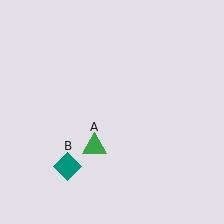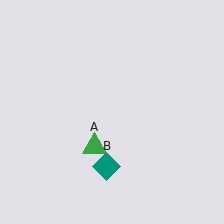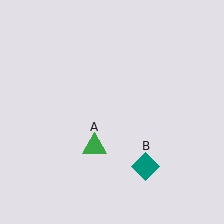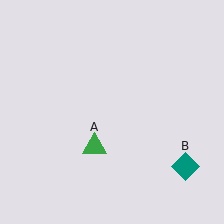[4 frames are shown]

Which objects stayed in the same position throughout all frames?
Green triangle (object A) remained stationary.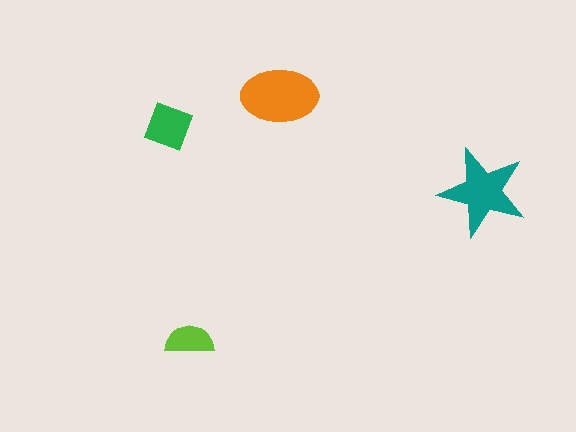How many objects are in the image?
There are 4 objects in the image.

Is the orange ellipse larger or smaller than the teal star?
Larger.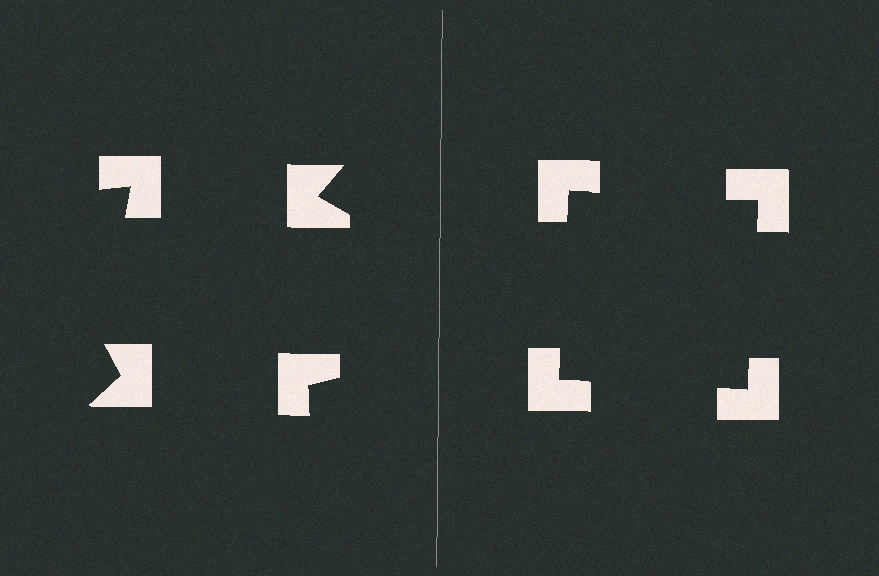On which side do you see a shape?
An illusory square appears on the right side. On the left side the wedge cuts are rotated, so no coherent shape forms.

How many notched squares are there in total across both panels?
8 — 4 on each side.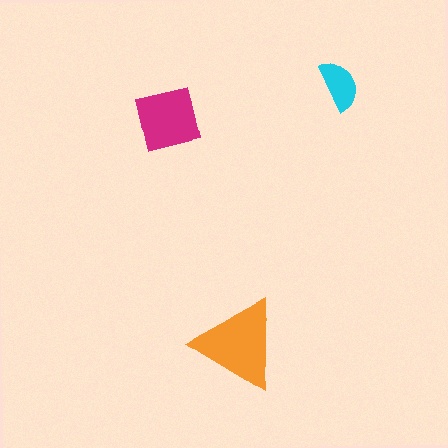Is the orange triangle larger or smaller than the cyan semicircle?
Larger.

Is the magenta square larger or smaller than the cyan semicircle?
Larger.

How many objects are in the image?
There are 3 objects in the image.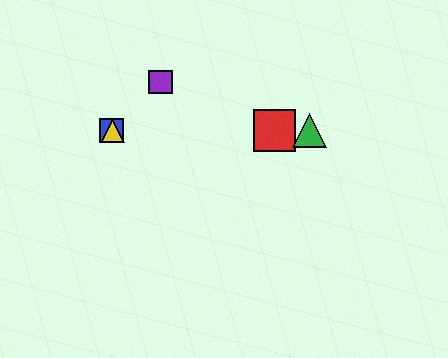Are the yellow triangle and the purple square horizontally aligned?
No, the yellow triangle is at y≈131 and the purple square is at y≈82.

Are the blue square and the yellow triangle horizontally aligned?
Yes, both are at y≈131.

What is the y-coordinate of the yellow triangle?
The yellow triangle is at y≈131.